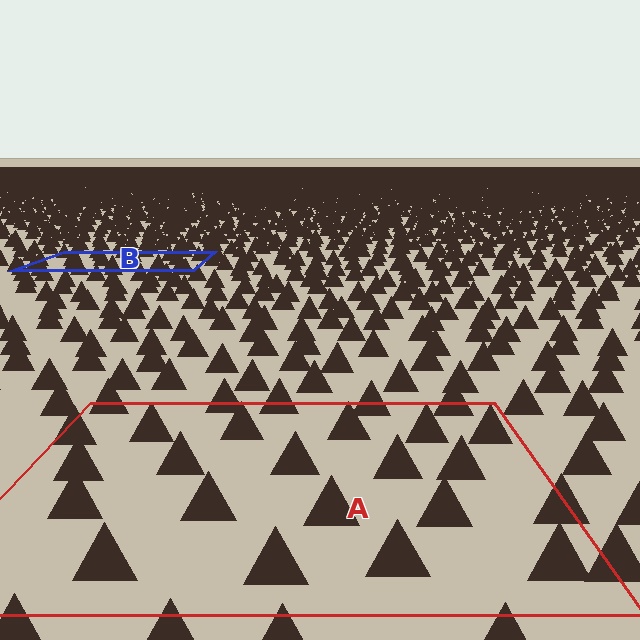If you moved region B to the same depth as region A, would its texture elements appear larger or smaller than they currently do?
They would appear larger. At a closer depth, the same texture elements are projected at a bigger on-screen size.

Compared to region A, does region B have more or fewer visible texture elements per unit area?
Region B has more texture elements per unit area — they are packed more densely because it is farther away.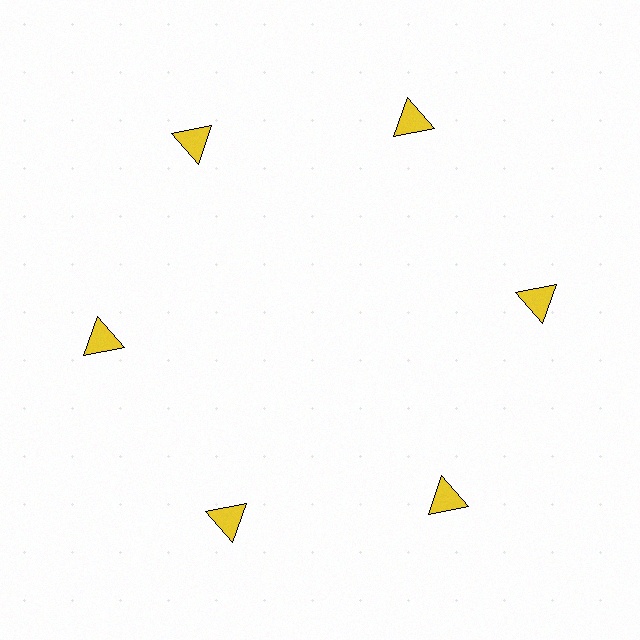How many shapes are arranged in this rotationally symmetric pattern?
There are 6 shapes, arranged in 6 groups of 1.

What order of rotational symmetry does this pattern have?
This pattern has 6-fold rotational symmetry.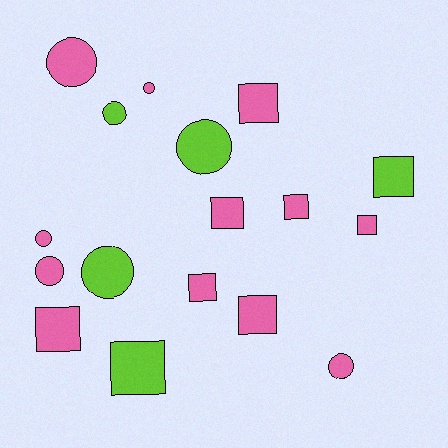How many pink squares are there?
There are 7 pink squares.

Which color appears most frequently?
Pink, with 12 objects.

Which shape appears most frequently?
Square, with 9 objects.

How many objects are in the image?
There are 17 objects.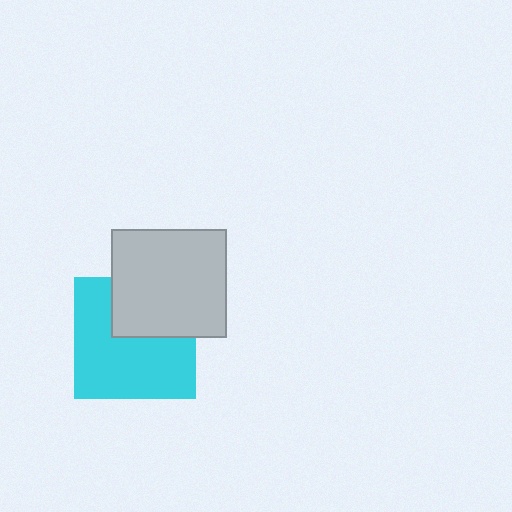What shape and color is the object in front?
The object in front is a light gray rectangle.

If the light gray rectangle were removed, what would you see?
You would see the complete cyan square.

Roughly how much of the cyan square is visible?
Most of it is visible (roughly 66%).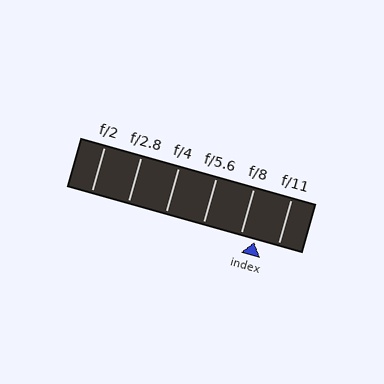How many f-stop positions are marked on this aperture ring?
There are 6 f-stop positions marked.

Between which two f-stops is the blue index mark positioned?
The index mark is between f/8 and f/11.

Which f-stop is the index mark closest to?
The index mark is closest to f/8.